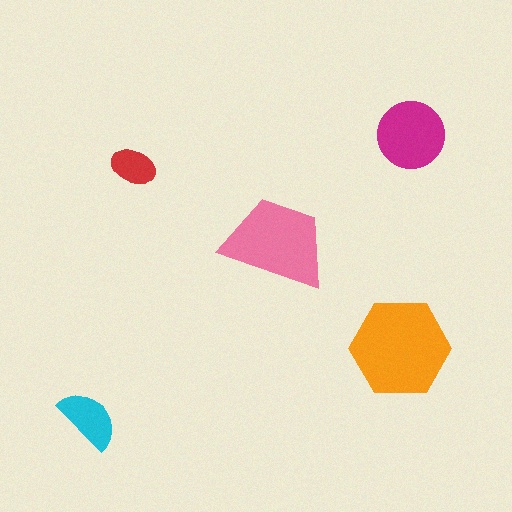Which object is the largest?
The orange hexagon.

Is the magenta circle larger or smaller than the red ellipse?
Larger.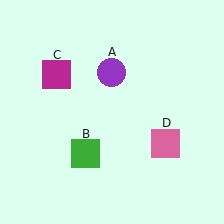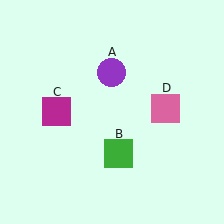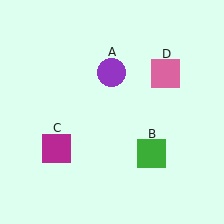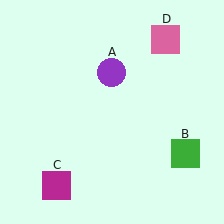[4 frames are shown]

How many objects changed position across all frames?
3 objects changed position: green square (object B), magenta square (object C), pink square (object D).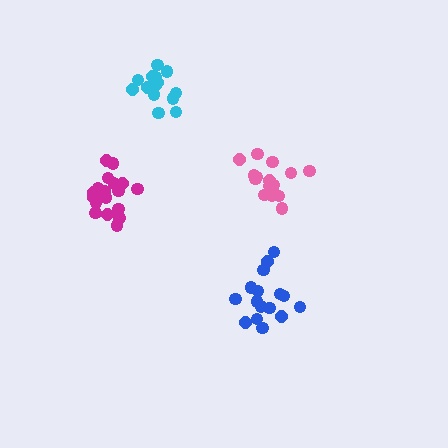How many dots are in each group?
Group 1: 16 dots, Group 2: 18 dots, Group 3: 16 dots, Group 4: 14 dots (64 total).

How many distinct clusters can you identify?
There are 4 distinct clusters.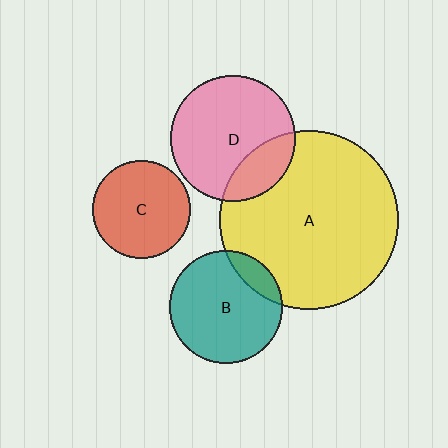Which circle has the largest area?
Circle A (yellow).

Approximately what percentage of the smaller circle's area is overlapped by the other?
Approximately 15%.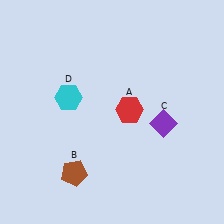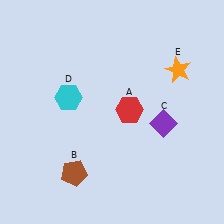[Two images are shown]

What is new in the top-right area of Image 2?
An orange star (E) was added in the top-right area of Image 2.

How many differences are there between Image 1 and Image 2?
There is 1 difference between the two images.